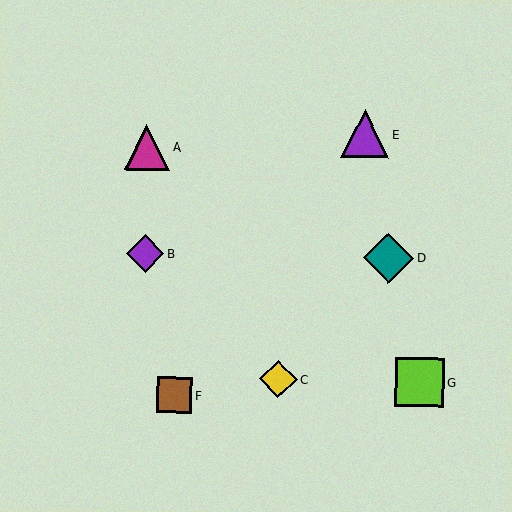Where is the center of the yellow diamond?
The center of the yellow diamond is at (278, 379).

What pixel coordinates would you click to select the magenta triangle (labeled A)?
Click at (147, 147) to select the magenta triangle A.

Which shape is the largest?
The teal diamond (labeled D) is the largest.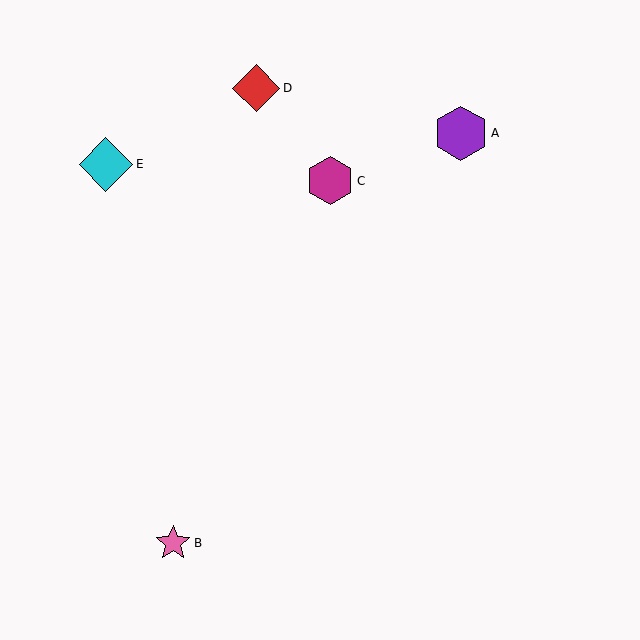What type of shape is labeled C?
Shape C is a magenta hexagon.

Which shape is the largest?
The purple hexagon (labeled A) is the largest.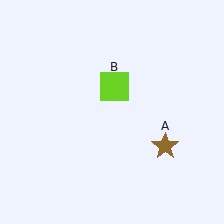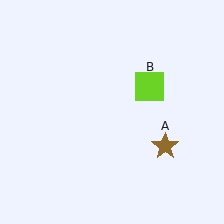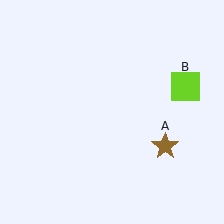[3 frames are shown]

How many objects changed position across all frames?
1 object changed position: lime square (object B).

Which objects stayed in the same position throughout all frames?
Brown star (object A) remained stationary.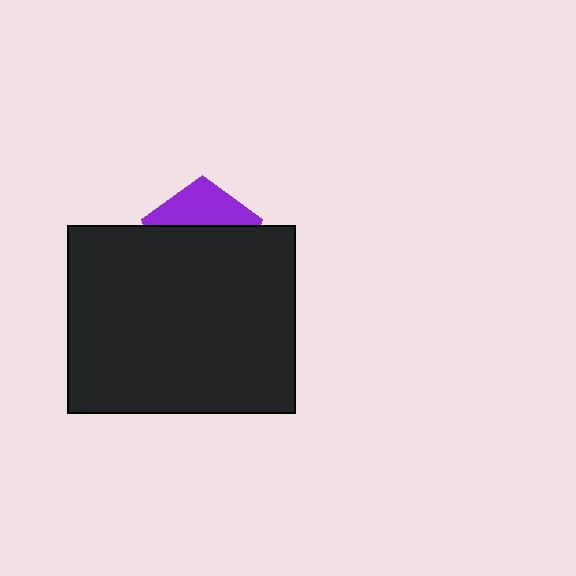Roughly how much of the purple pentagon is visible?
A small part of it is visible (roughly 35%).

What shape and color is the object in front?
The object in front is a black rectangle.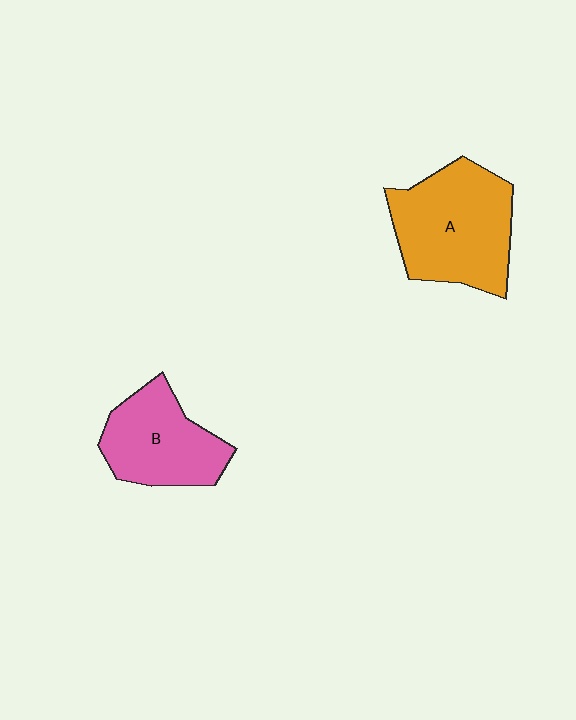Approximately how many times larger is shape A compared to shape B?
Approximately 1.3 times.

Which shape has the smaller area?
Shape B (pink).